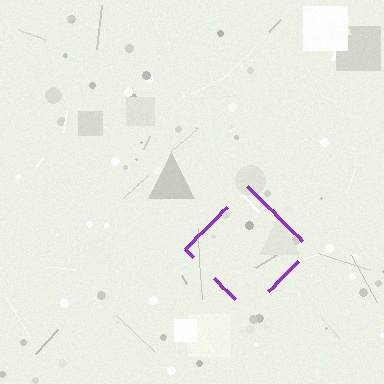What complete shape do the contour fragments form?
The contour fragments form a diamond.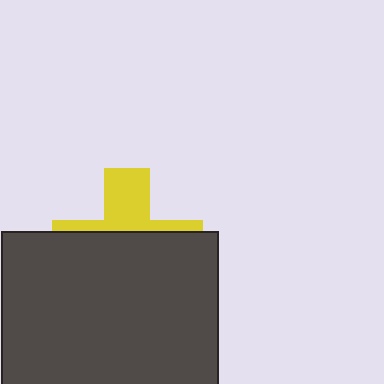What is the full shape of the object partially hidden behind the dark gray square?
The partially hidden object is a yellow cross.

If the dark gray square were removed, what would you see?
You would see the complete yellow cross.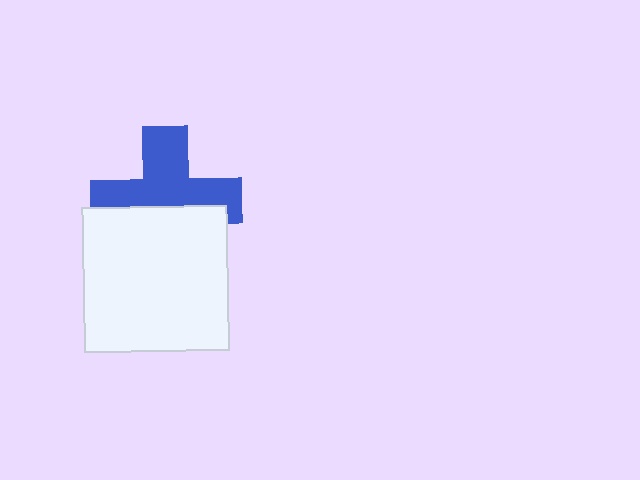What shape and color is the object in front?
The object in front is a white square.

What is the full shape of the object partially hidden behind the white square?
The partially hidden object is a blue cross.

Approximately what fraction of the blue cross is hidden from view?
Roughly 42% of the blue cross is hidden behind the white square.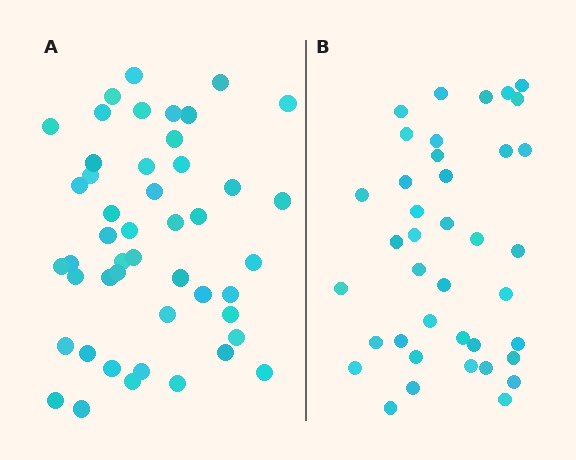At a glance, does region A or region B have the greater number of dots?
Region A (the left region) has more dots.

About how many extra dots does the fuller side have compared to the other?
Region A has roughly 8 or so more dots than region B.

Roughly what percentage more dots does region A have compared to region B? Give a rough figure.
About 20% more.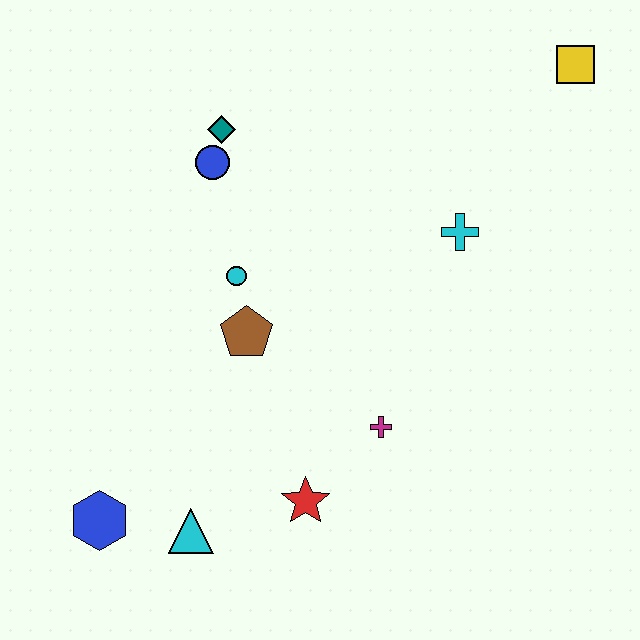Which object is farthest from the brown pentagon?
The yellow square is farthest from the brown pentagon.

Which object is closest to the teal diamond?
The blue circle is closest to the teal diamond.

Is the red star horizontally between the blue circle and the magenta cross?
Yes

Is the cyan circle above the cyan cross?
No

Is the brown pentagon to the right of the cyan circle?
Yes